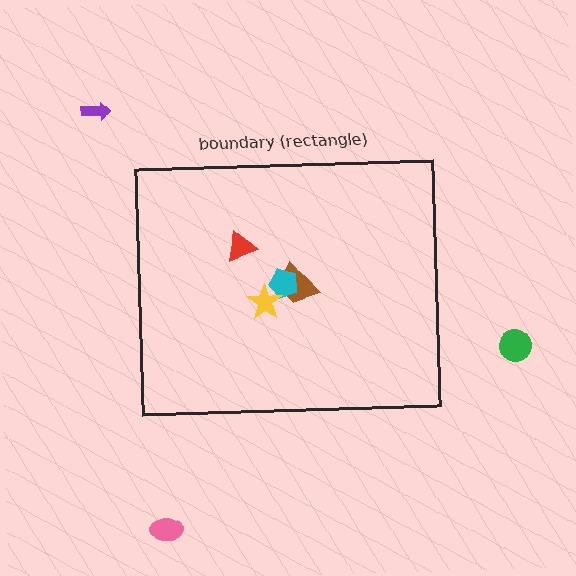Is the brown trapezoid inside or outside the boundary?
Inside.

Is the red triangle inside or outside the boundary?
Inside.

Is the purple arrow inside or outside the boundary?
Outside.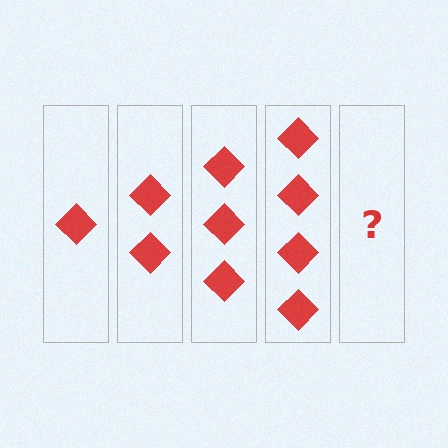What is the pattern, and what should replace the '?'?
The pattern is that each step adds one more diamond. The '?' should be 5 diamonds.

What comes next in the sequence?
The next element should be 5 diamonds.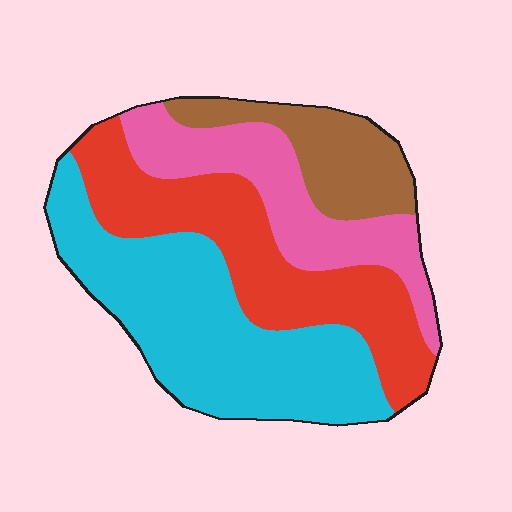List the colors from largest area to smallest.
From largest to smallest: cyan, red, pink, brown.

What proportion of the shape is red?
Red covers 29% of the shape.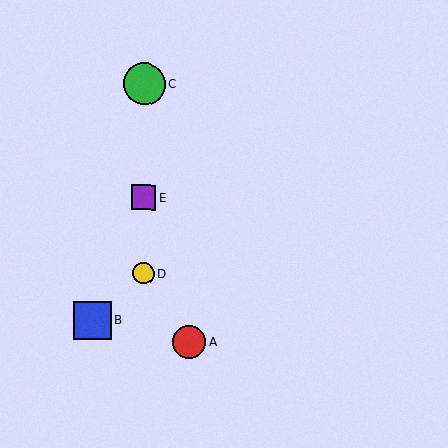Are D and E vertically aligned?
Yes, both are at x≈143.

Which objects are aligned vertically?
Objects C, D, E are aligned vertically.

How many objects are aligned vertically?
3 objects (C, D, E) are aligned vertically.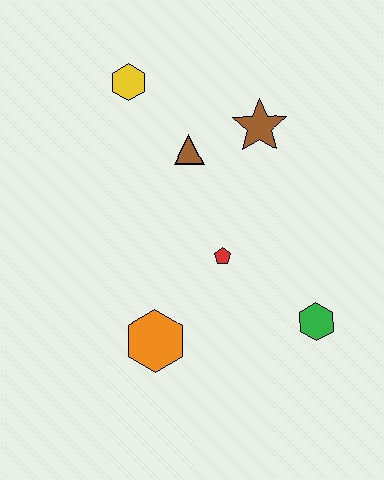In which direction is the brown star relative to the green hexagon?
The brown star is above the green hexagon.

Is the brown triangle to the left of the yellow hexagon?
No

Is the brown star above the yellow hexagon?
No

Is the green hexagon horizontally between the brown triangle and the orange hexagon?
No